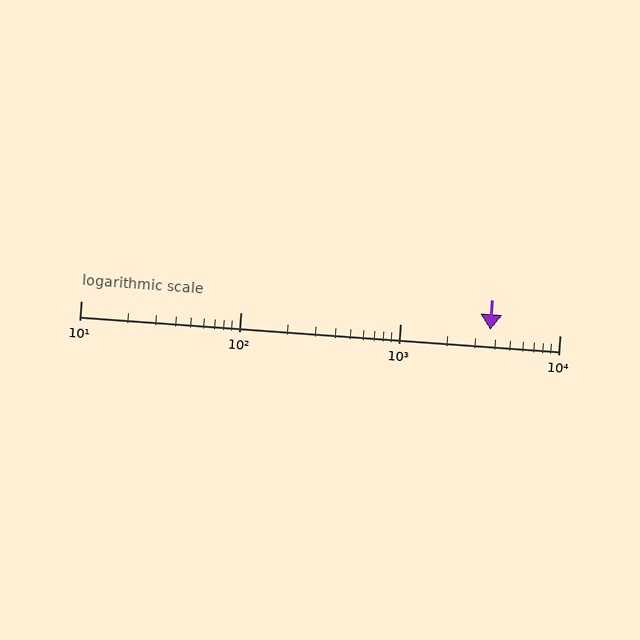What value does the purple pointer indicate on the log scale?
The pointer indicates approximately 3700.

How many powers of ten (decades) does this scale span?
The scale spans 3 decades, from 10 to 10000.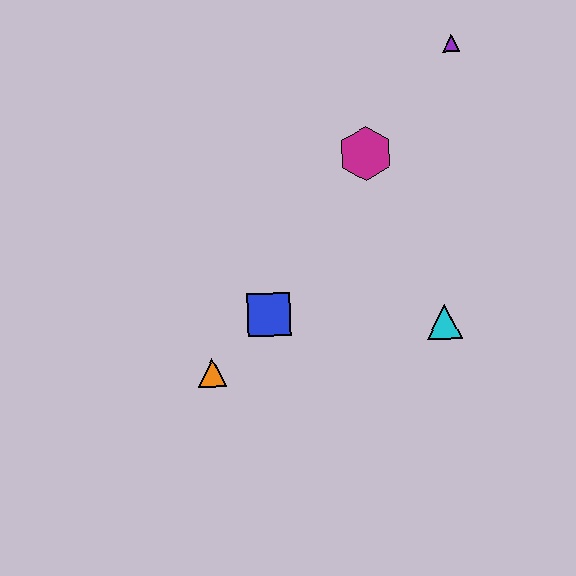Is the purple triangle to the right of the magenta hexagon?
Yes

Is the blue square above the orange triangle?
Yes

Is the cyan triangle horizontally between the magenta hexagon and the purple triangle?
Yes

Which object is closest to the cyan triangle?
The blue square is closest to the cyan triangle.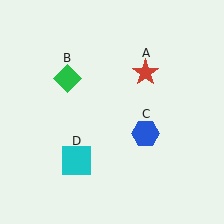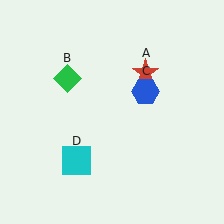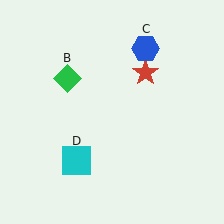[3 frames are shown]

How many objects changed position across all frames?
1 object changed position: blue hexagon (object C).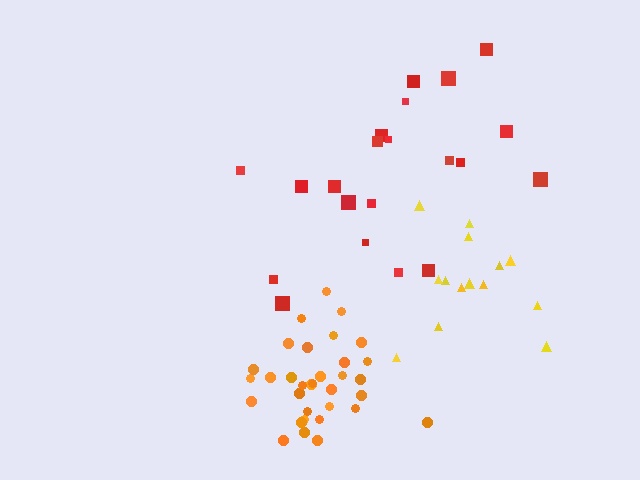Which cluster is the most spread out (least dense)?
Red.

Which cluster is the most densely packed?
Orange.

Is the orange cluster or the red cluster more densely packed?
Orange.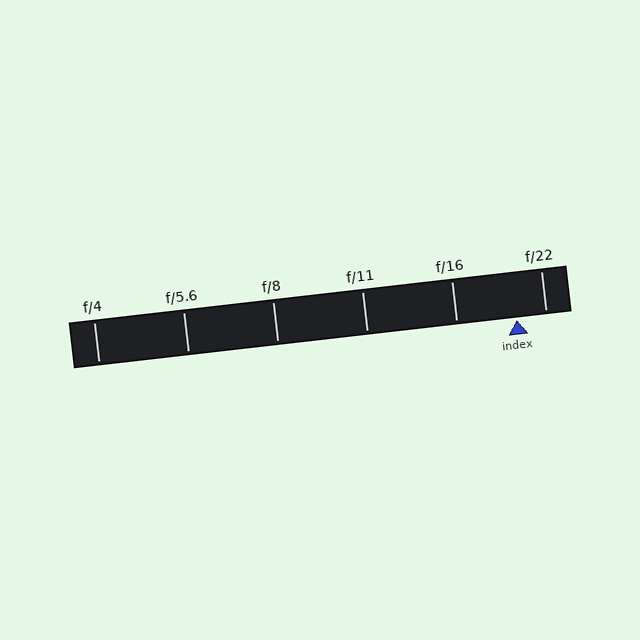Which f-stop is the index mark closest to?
The index mark is closest to f/22.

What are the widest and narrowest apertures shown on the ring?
The widest aperture shown is f/4 and the narrowest is f/22.